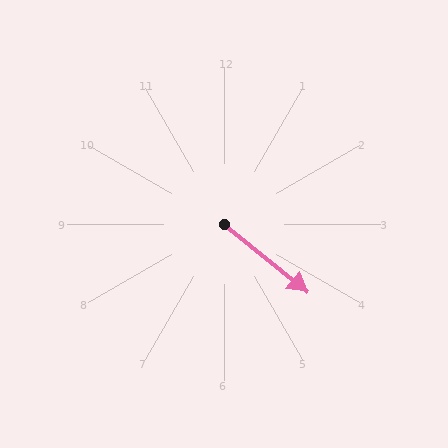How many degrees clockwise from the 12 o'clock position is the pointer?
Approximately 129 degrees.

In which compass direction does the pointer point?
Southeast.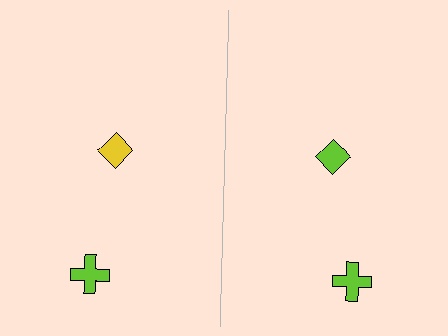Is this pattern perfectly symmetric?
No, the pattern is not perfectly symmetric. The lime diamond on the right side breaks the symmetry — its mirror counterpart is yellow.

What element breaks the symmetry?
The lime diamond on the right side breaks the symmetry — its mirror counterpart is yellow.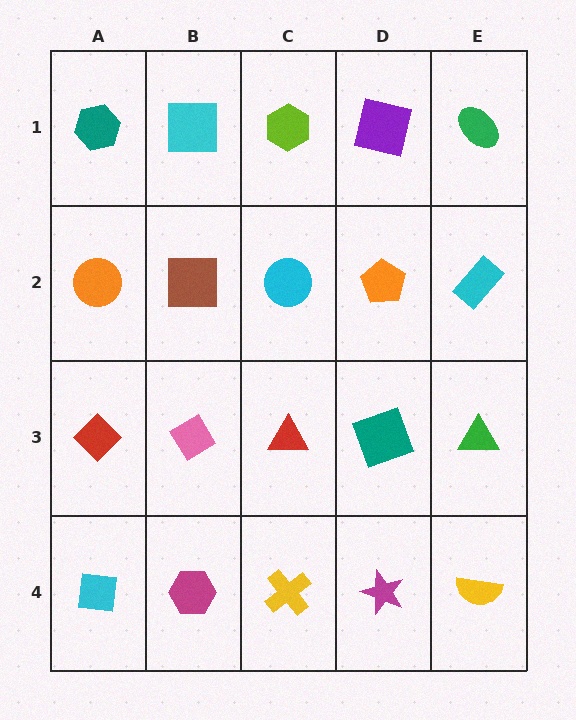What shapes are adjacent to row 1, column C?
A cyan circle (row 2, column C), a cyan square (row 1, column B), a purple square (row 1, column D).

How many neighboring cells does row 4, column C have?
3.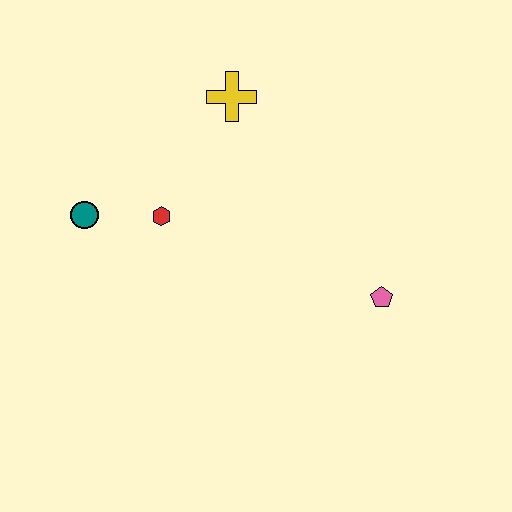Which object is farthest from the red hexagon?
The pink pentagon is farthest from the red hexagon.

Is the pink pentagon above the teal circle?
No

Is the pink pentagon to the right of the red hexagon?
Yes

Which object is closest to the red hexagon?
The teal circle is closest to the red hexagon.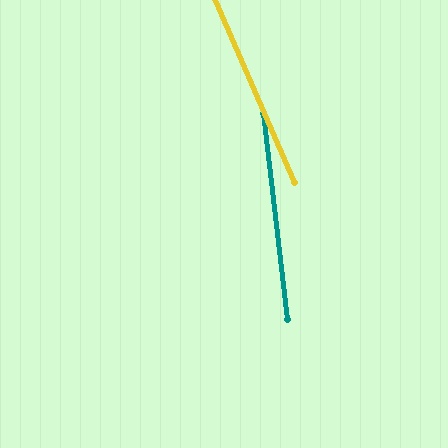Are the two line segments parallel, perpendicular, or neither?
Neither parallel nor perpendicular — they differ by about 17°.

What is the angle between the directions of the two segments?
Approximately 17 degrees.